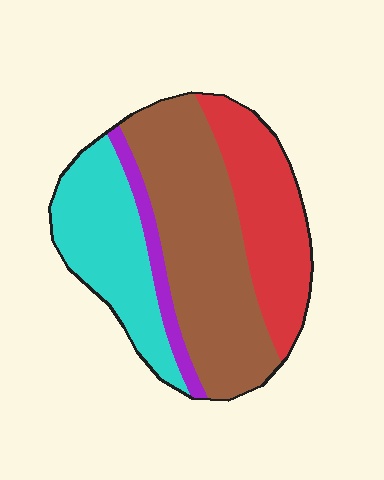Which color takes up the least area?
Purple, at roughly 5%.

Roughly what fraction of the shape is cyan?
Cyan covers roughly 25% of the shape.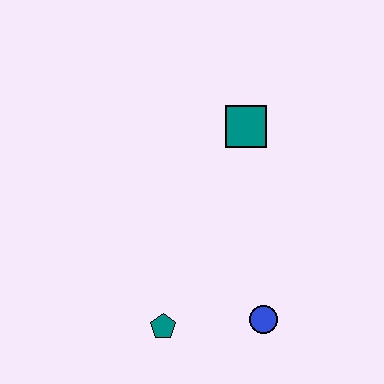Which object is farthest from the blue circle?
The teal square is farthest from the blue circle.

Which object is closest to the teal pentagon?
The blue circle is closest to the teal pentagon.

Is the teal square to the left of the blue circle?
Yes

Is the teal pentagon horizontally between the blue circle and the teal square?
No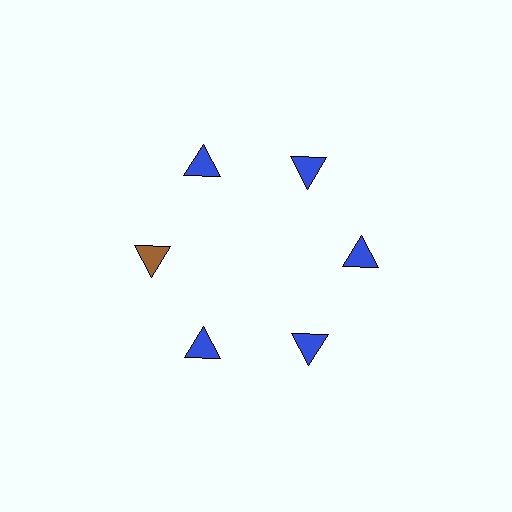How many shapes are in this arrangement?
There are 6 shapes arranged in a ring pattern.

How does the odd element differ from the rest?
It has a different color: brown instead of blue.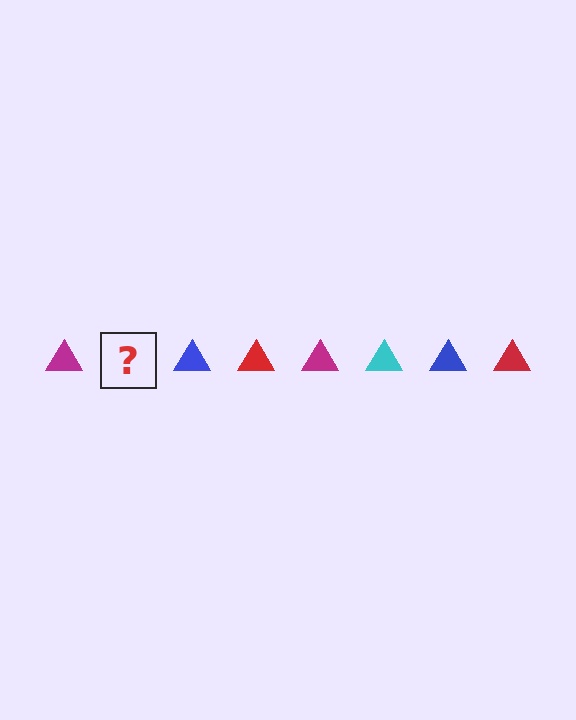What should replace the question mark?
The question mark should be replaced with a cyan triangle.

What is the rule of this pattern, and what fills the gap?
The rule is that the pattern cycles through magenta, cyan, blue, red triangles. The gap should be filled with a cyan triangle.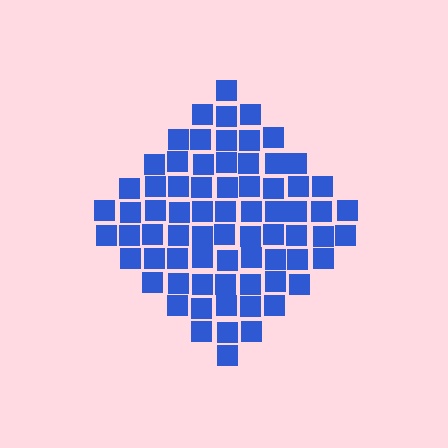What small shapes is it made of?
It is made of small squares.